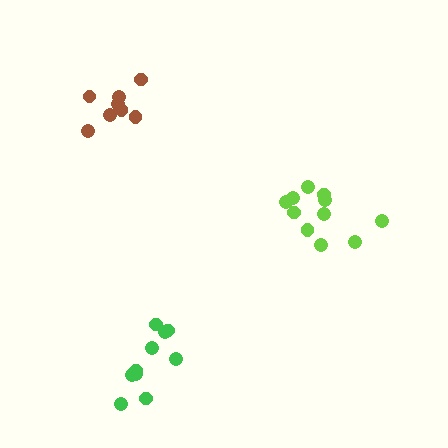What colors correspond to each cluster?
The clusters are colored: lime, green, brown.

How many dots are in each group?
Group 1: 11 dots, Group 2: 10 dots, Group 3: 8 dots (29 total).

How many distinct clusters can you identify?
There are 3 distinct clusters.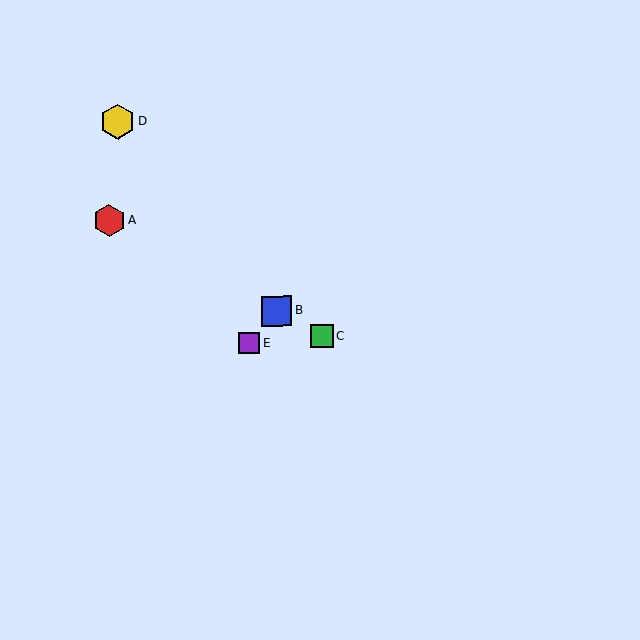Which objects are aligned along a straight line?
Objects A, B, C are aligned along a straight line.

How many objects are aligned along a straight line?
3 objects (A, B, C) are aligned along a straight line.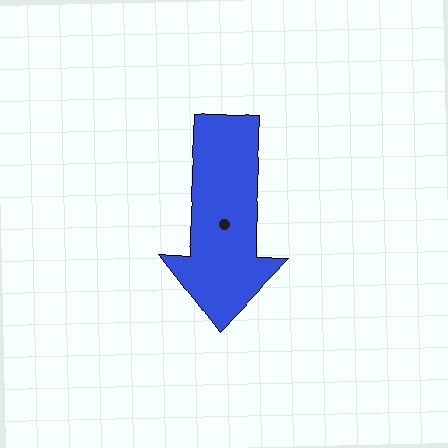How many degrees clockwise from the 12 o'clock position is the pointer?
Approximately 183 degrees.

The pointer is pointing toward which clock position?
Roughly 6 o'clock.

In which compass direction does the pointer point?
South.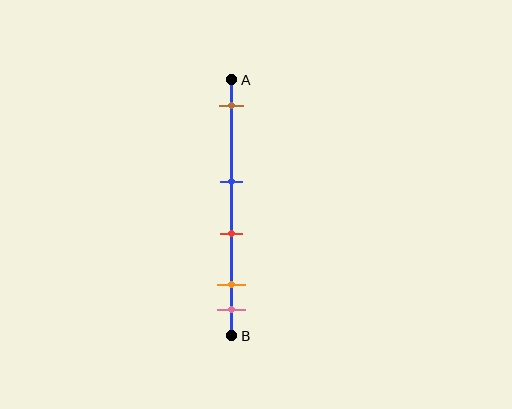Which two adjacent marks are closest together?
The orange and pink marks are the closest adjacent pair.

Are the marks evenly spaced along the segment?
No, the marks are not evenly spaced.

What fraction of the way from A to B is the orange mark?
The orange mark is approximately 80% (0.8) of the way from A to B.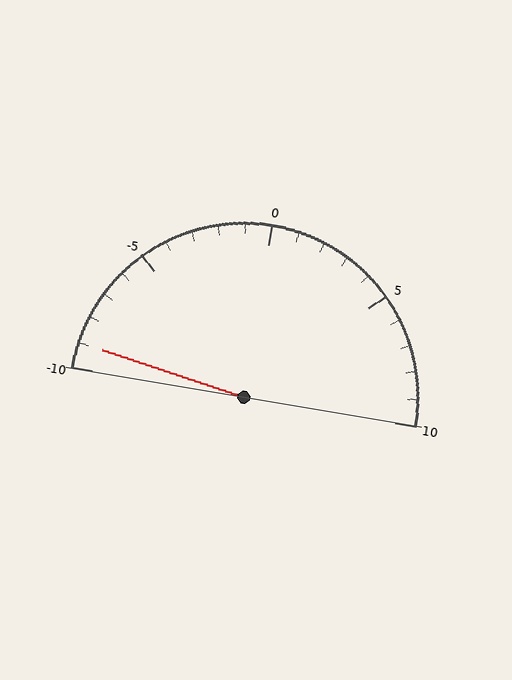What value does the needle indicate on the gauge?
The needle indicates approximately -9.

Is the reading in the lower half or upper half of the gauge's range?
The reading is in the lower half of the range (-10 to 10).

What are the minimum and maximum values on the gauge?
The gauge ranges from -10 to 10.